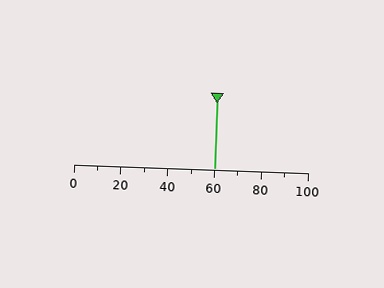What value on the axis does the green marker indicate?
The marker indicates approximately 60.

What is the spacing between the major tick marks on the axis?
The major ticks are spaced 20 apart.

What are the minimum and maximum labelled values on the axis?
The axis runs from 0 to 100.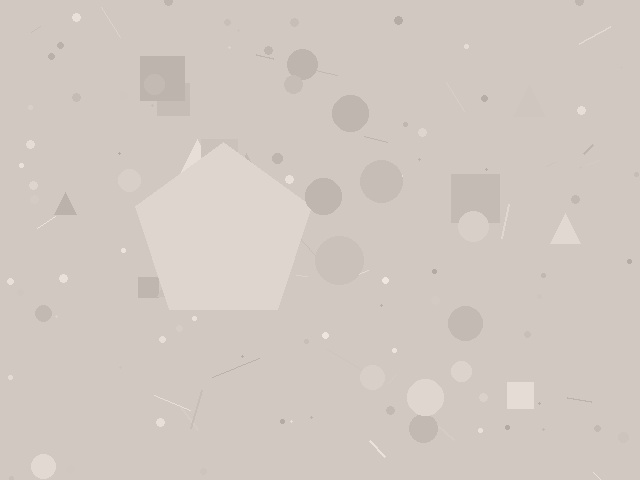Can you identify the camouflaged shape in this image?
The camouflaged shape is a pentagon.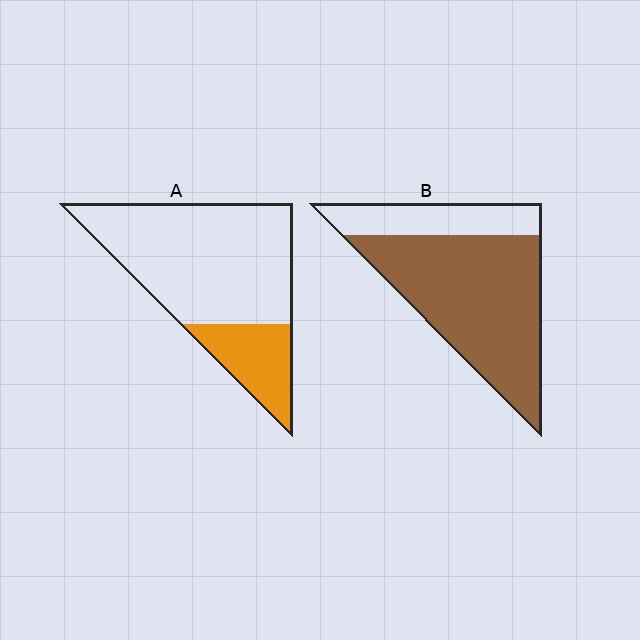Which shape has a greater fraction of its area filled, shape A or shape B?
Shape B.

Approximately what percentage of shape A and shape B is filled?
A is approximately 25% and B is approximately 75%.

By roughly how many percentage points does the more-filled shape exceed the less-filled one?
By roughly 50 percentage points (B over A).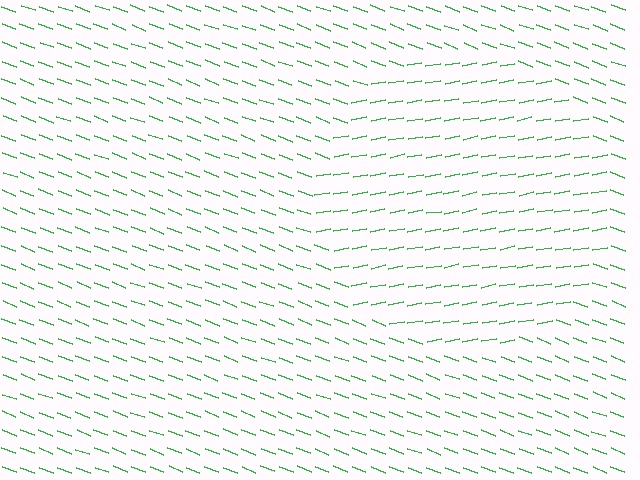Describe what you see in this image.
The image is filled with small green line segments. A circle region in the image has lines oriented differently from the surrounding lines, creating a visible texture boundary.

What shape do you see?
I see a circle.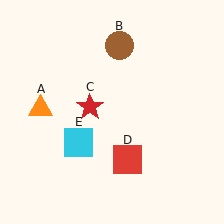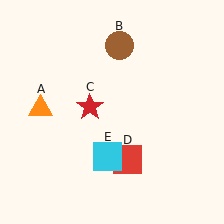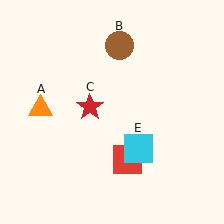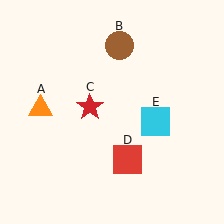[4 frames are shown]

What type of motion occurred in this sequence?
The cyan square (object E) rotated counterclockwise around the center of the scene.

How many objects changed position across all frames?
1 object changed position: cyan square (object E).